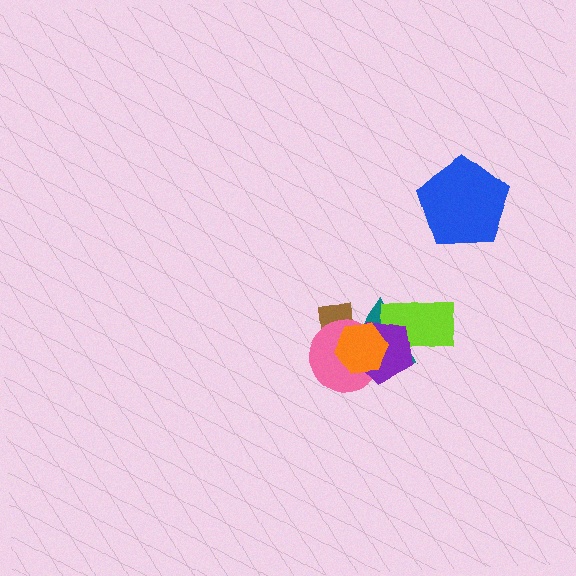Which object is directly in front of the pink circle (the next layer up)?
The purple pentagon is directly in front of the pink circle.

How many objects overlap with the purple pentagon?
5 objects overlap with the purple pentagon.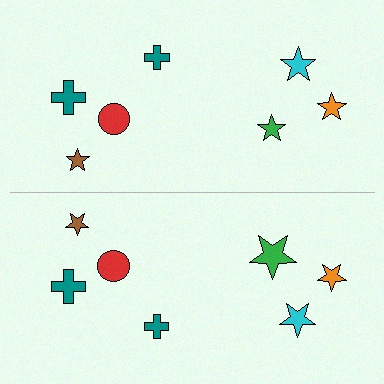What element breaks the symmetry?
The green star on the bottom side has a different size than its mirror counterpart.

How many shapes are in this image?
There are 14 shapes in this image.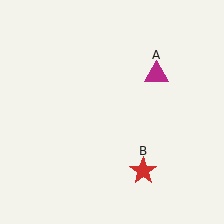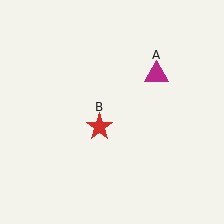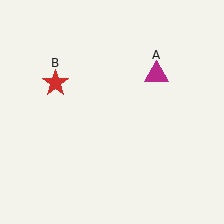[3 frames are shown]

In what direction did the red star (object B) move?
The red star (object B) moved up and to the left.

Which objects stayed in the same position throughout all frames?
Magenta triangle (object A) remained stationary.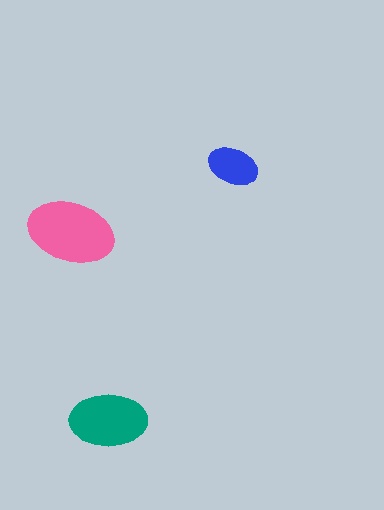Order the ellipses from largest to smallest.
the pink one, the teal one, the blue one.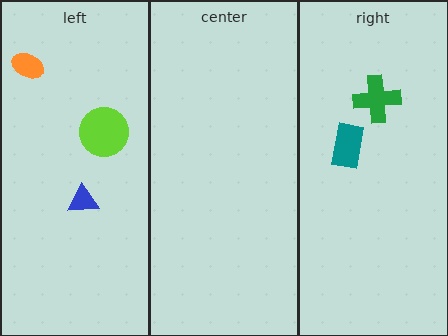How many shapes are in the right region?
2.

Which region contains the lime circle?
The left region.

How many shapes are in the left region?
3.